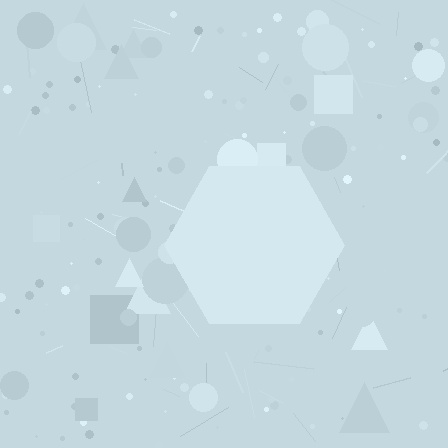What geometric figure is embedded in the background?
A hexagon is embedded in the background.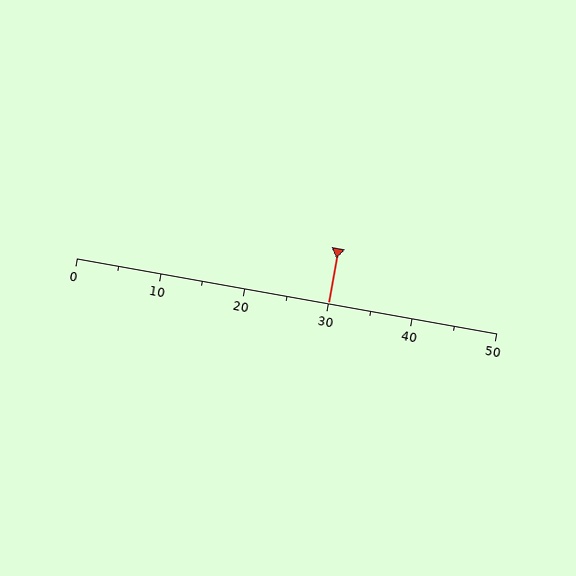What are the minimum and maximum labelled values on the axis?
The axis runs from 0 to 50.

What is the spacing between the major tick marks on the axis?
The major ticks are spaced 10 apart.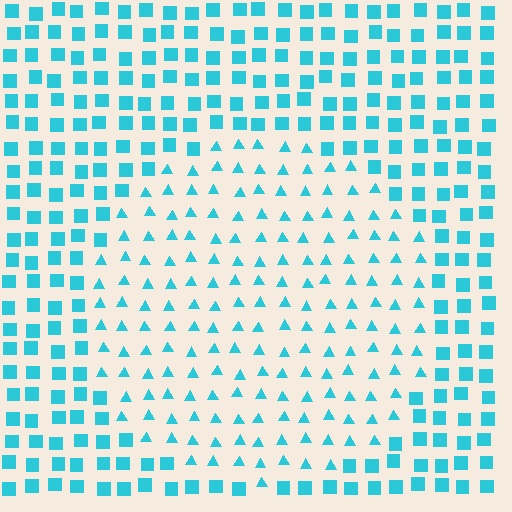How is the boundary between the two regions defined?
The boundary is defined by a change in element shape: triangles inside vs. squares outside. All elements share the same color and spacing.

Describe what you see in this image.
The image is filled with small cyan elements arranged in a uniform grid. A circle-shaped region contains triangles, while the surrounding area contains squares. The boundary is defined purely by the change in element shape.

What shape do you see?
I see a circle.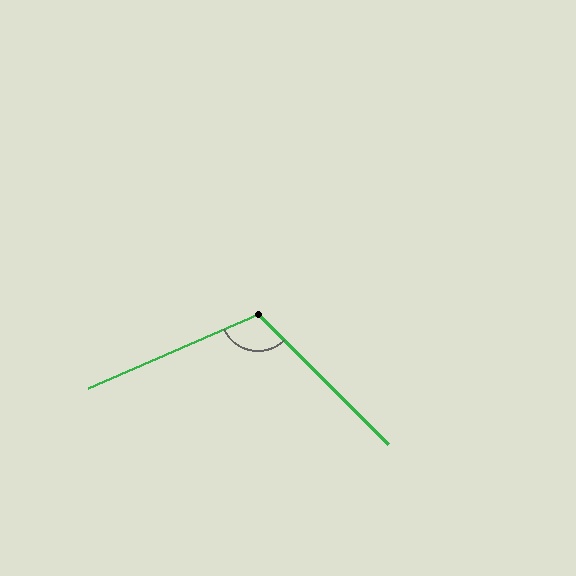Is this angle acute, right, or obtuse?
It is obtuse.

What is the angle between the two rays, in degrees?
Approximately 111 degrees.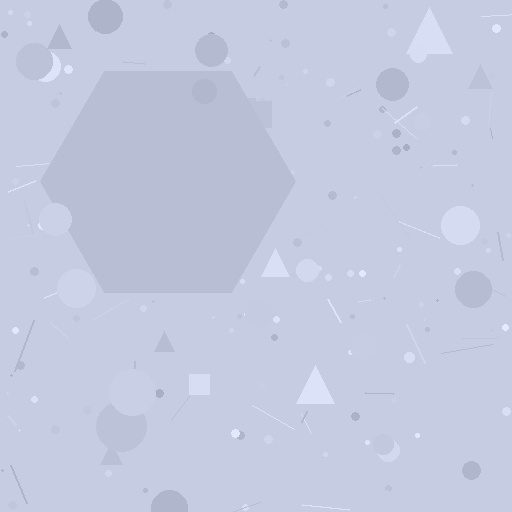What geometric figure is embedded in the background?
A hexagon is embedded in the background.